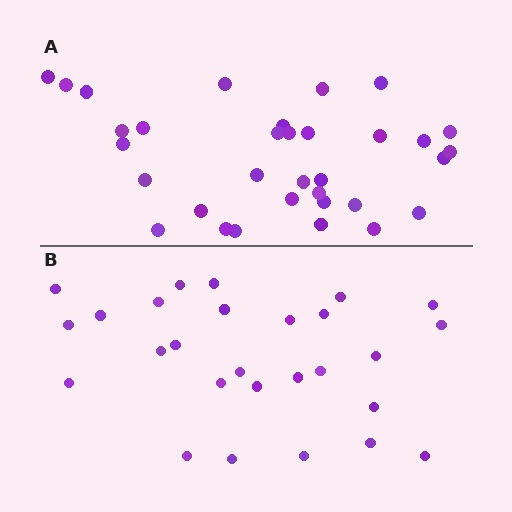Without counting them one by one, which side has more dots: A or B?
Region A (the top region) has more dots.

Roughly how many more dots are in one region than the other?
Region A has about 6 more dots than region B.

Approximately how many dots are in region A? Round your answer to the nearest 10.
About 30 dots. (The exact count is 33, which rounds to 30.)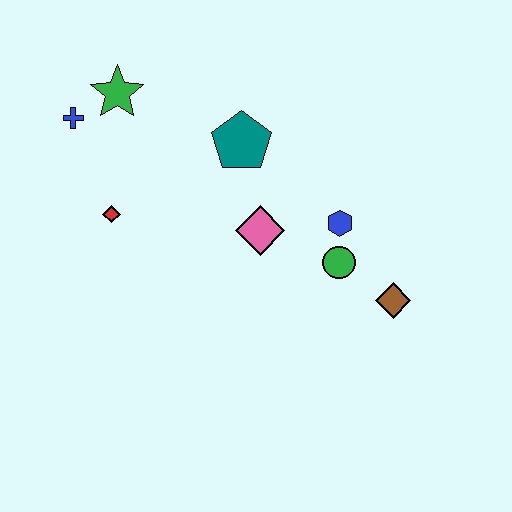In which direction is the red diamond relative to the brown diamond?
The red diamond is to the left of the brown diamond.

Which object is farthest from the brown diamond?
The blue cross is farthest from the brown diamond.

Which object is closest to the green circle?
The blue hexagon is closest to the green circle.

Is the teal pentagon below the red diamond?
No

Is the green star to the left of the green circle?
Yes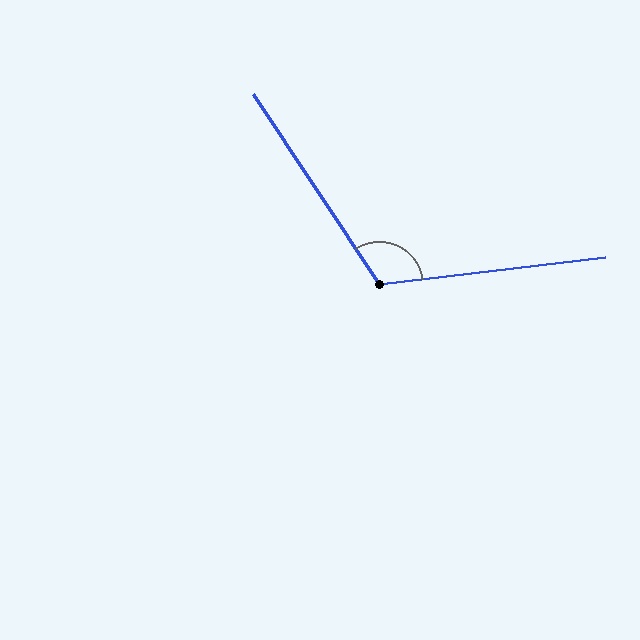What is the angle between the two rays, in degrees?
Approximately 117 degrees.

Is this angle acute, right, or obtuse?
It is obtuse.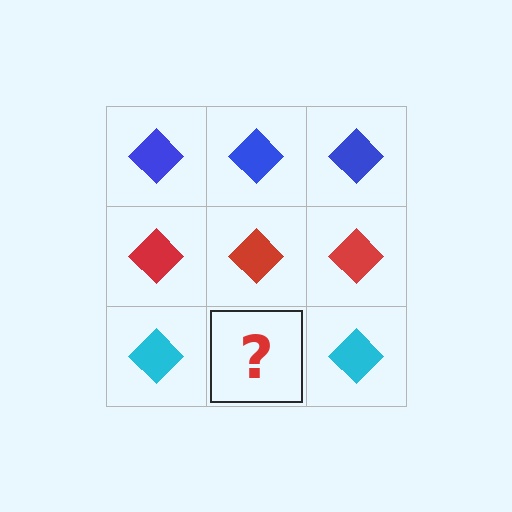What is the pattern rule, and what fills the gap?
The rule is that each row has a consistent color. The gap should be filled with a cyan diamond.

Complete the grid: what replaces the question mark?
The question mark should be replaced with a cyan diamond.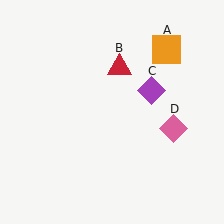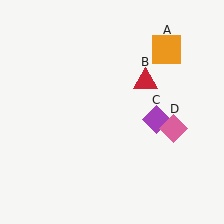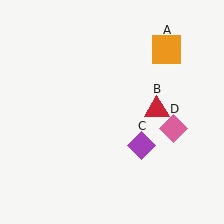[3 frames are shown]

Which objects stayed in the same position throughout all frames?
Orange square (object A) and pink diamond (object D) remained stationary.